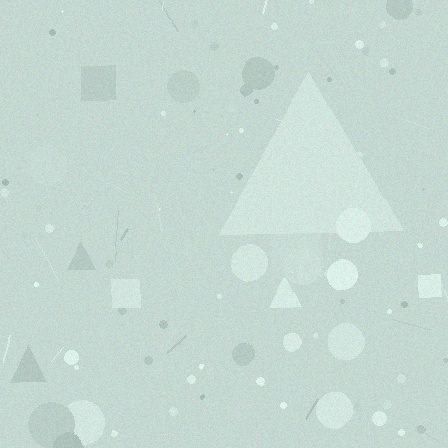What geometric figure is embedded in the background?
A triangle is embedded in the background.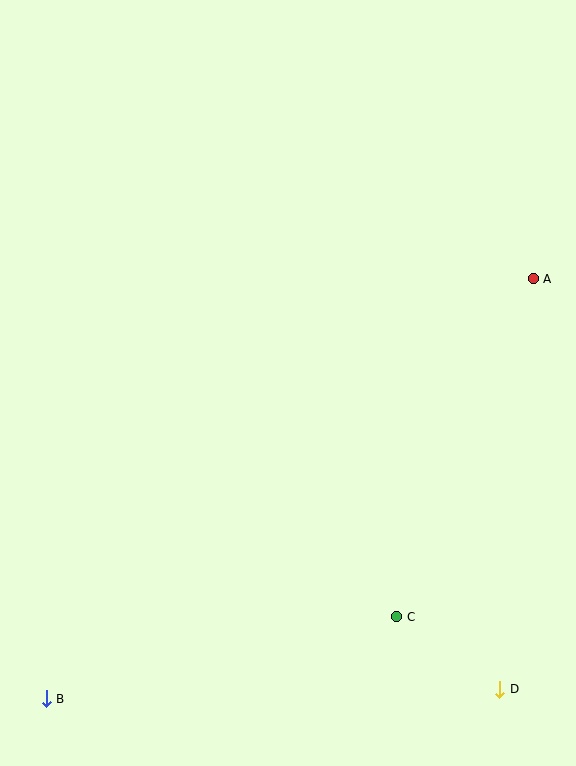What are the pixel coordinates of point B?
Point B is at (46, 699).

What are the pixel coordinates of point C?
Point C is at (397, 617).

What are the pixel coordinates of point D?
Point D is at (500, 689).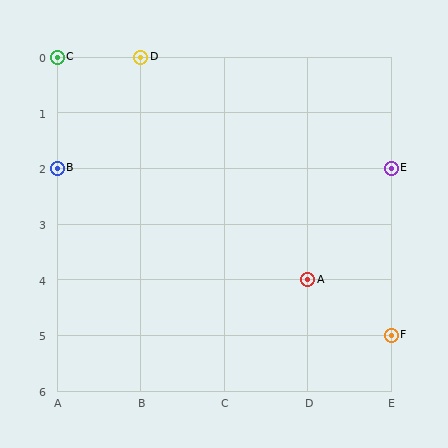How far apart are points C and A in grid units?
Points C and A are 3 columns and 4 rows apart (about 5.0 grid units diagonally).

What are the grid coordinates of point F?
Point F is at grid coordinates (E, 5).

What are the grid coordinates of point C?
Point C is at grid coordinates (A, 0).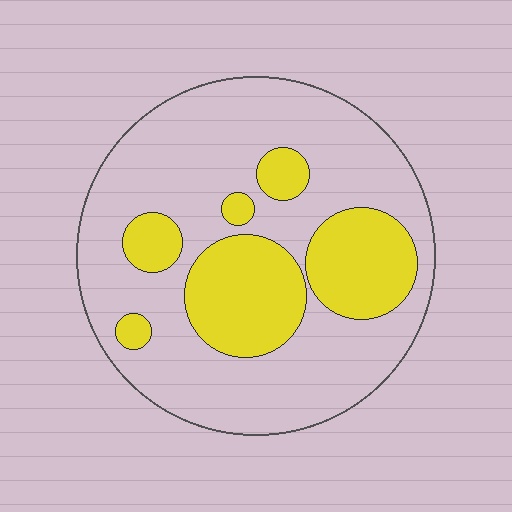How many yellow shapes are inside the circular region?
6.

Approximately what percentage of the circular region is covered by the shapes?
Approximately 30%.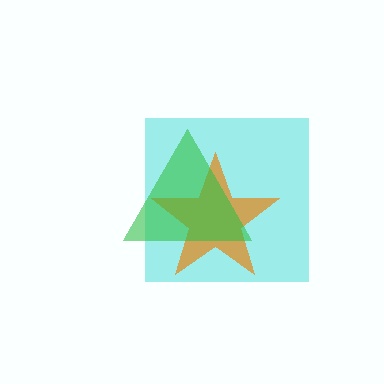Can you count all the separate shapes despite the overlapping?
Yes, there are 3 separate shapes.